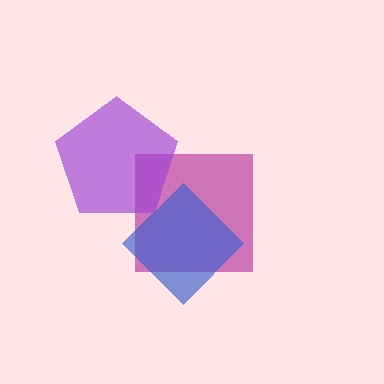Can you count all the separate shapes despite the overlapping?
Yes, there are 3 separate shapes.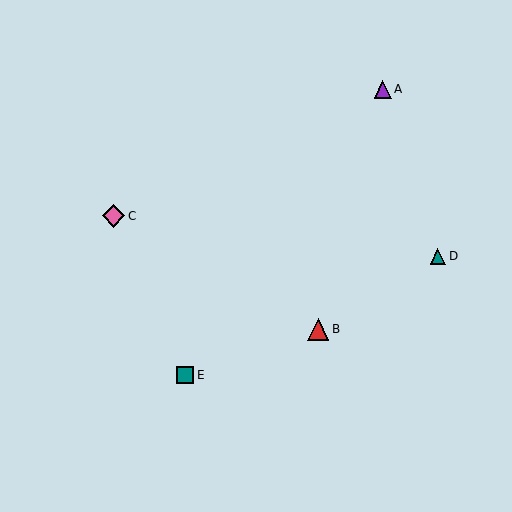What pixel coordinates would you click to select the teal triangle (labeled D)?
Click at (438, 256) to select the teal triangle D.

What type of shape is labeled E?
Shape E is a teal square.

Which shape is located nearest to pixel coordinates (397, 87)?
The purple triangle (labeled A) at (383, 89) is nearest to that location.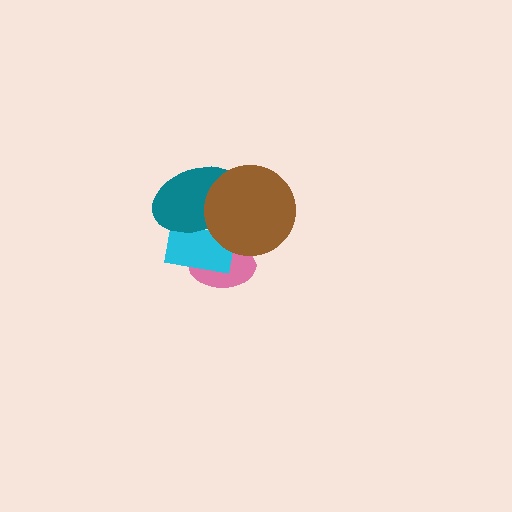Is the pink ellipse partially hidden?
Yes, it is partially covered by another shape.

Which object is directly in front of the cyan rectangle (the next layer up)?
The teal ellipse is directly in front of the cyan rectangle.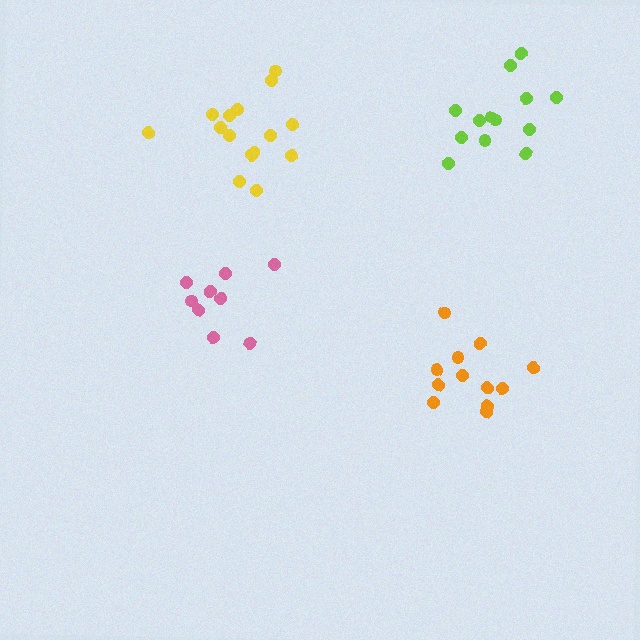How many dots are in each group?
Group 1: 9 dots, Group 2: 12 dots, Group 3: 15 dots, Group 4: 13 dots (49 total).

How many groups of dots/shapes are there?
There are 4 groups.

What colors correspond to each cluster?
The clusters are colored: pink, orange, yellow, lime.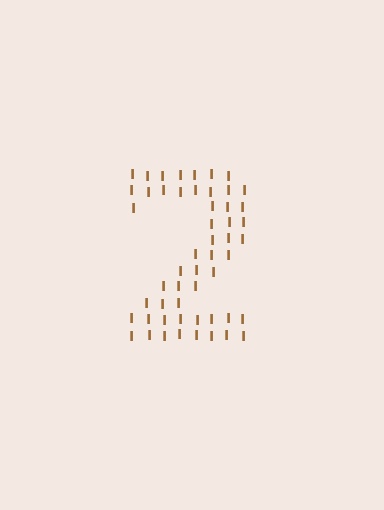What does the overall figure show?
The overall figure shows the digit 2.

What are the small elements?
The small elements are letter I's.